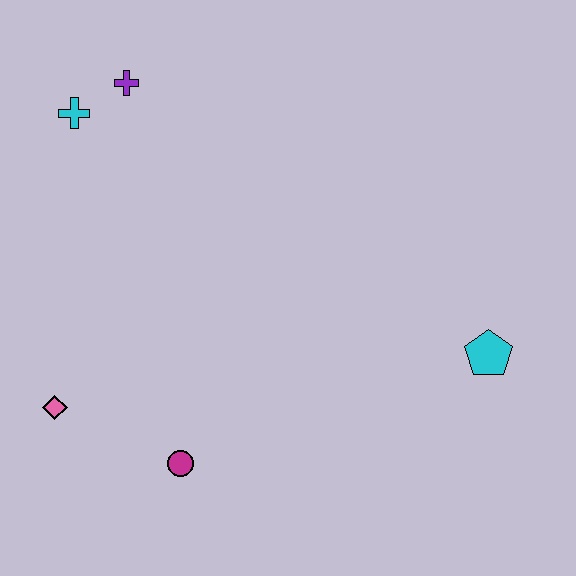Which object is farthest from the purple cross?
The cyan pentagon is farthest from the purple cross.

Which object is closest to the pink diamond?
The magenta circle is closest to the pink diamond.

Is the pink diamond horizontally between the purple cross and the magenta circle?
No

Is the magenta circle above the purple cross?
No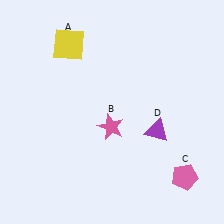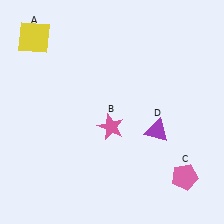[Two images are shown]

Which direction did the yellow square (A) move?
The yellow square (A) moved left.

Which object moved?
The yellow square (A) moved left.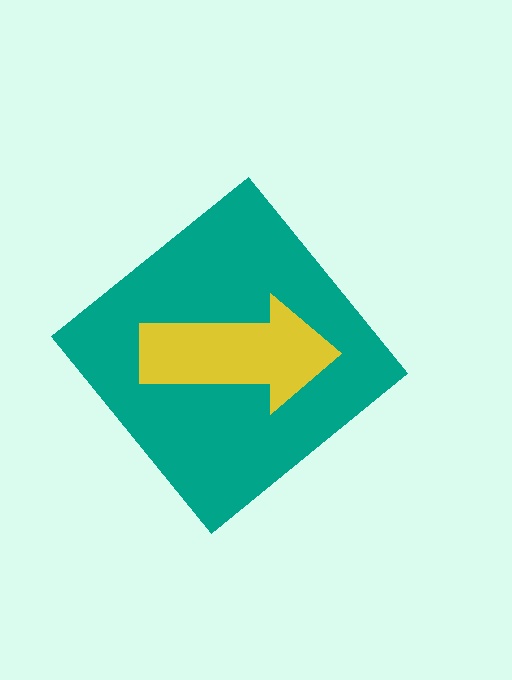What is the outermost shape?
The teal diamond.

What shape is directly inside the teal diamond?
The yellow arrow.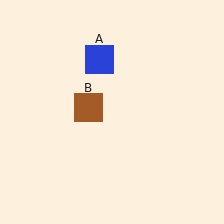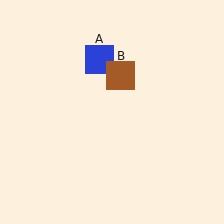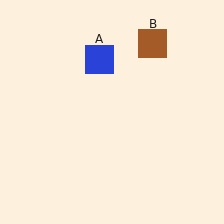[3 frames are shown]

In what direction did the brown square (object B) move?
The brown square (object B) moved up and to the right.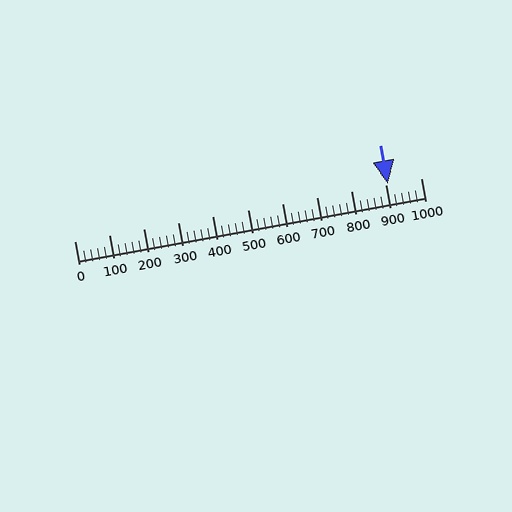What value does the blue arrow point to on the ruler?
The blue arrow points to approximately 904.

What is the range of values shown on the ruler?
The ruler shows values from 0 to 1000.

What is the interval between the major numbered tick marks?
The major tick marks are spaced 100 units apart.